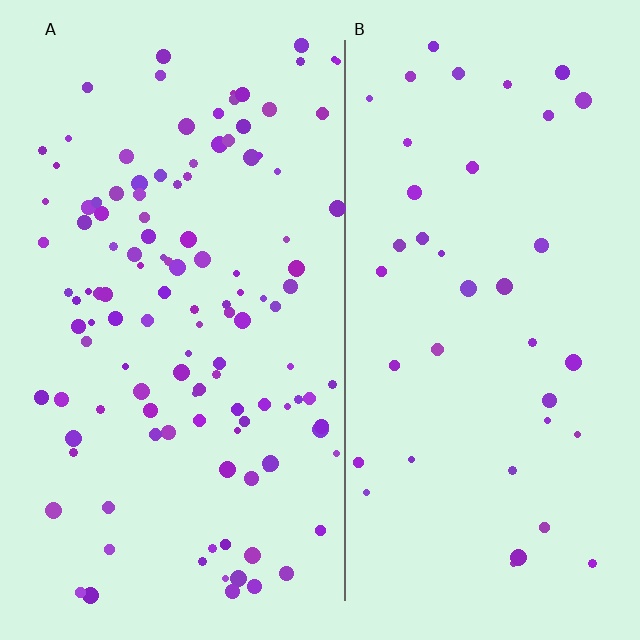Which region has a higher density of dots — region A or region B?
A (the left).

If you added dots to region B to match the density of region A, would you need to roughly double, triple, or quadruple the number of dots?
Approximately triple.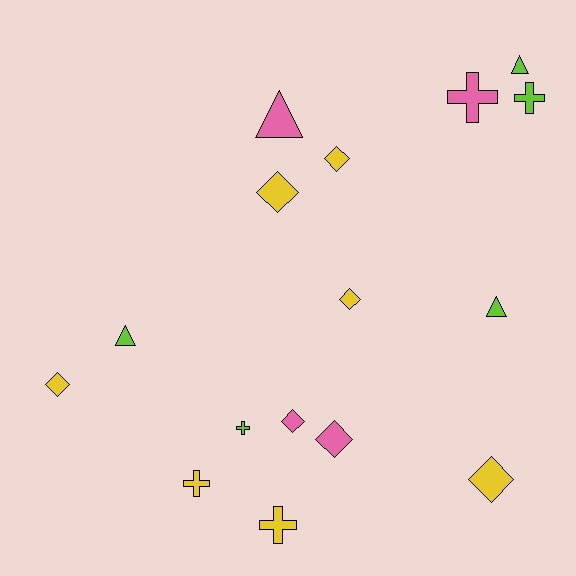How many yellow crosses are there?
There are 2 yellow crosses.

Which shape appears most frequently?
Diamond, with 7 objects.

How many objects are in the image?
There are 16 objects.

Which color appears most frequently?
Yellow, with 7 objects.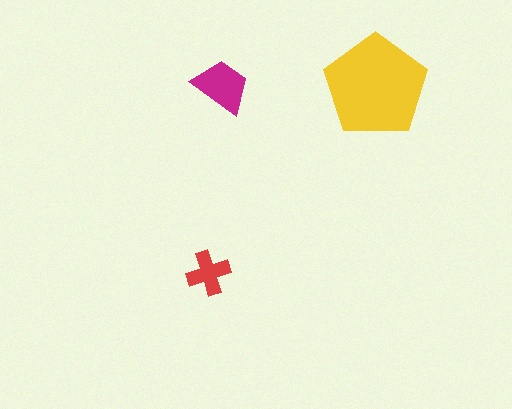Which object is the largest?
The yellow pentagon.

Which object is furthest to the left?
The red cross is leftmost.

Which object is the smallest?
The red cross.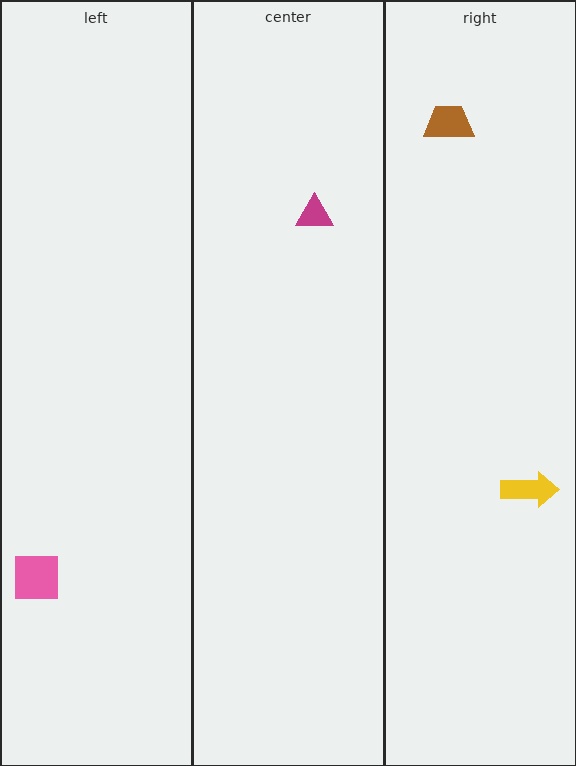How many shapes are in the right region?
2.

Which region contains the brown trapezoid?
The right region.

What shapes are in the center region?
The magenta triangle.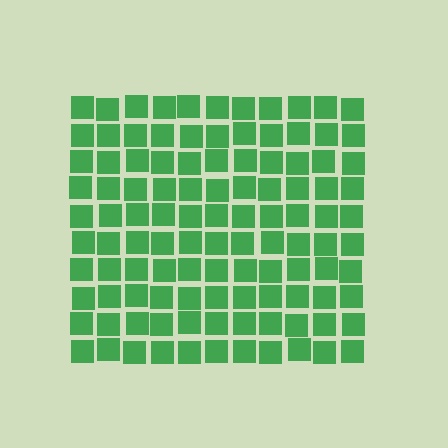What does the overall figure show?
The overall figure shows a square.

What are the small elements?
The small elements are squares.